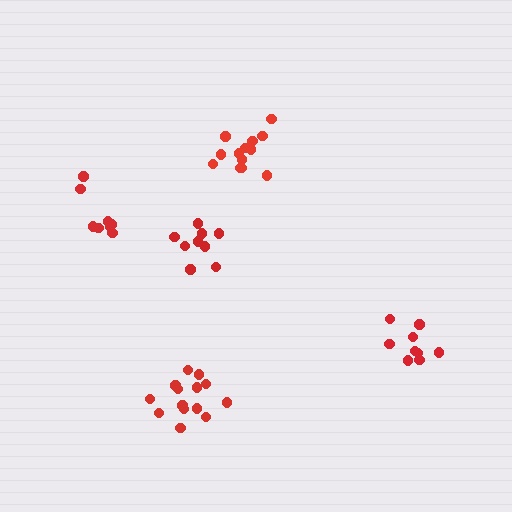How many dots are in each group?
Group 1: 14 dots, Group 2: 9 dots, Group 3: 13 dots, Group 4: 9 dots, Group 5: 8 dots (53 total).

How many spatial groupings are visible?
There are 5 spatial groupings.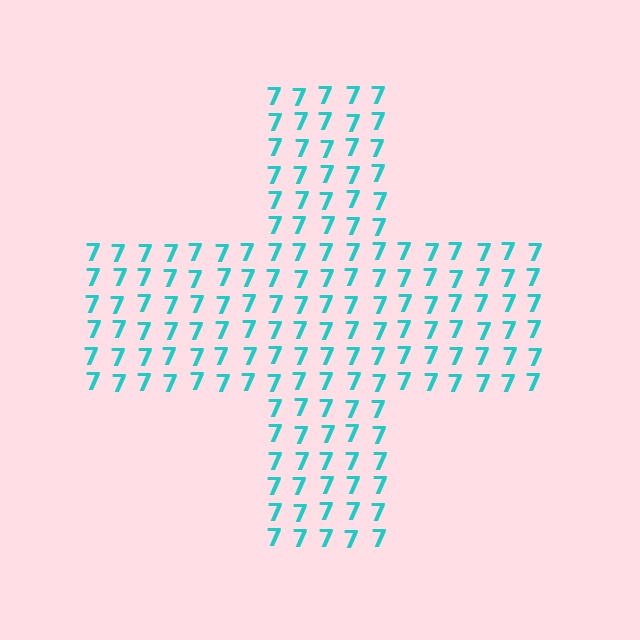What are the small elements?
The small elements are digit 7's.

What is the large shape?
The large shape is a cross.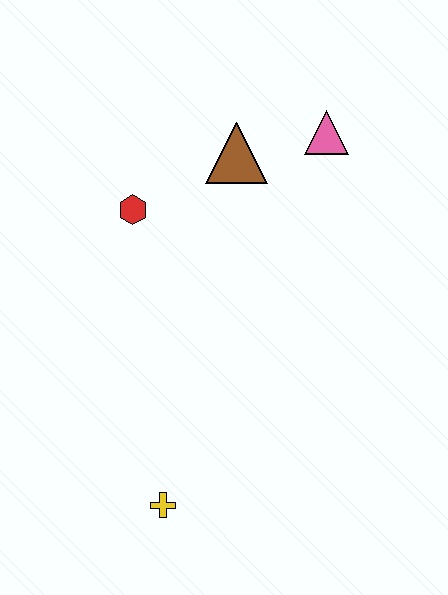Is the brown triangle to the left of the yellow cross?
No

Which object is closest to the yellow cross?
The red hexagon is closest to the yellow cross.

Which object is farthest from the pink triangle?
The yellow cross is farthest from the pink triangle.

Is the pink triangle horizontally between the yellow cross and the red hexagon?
No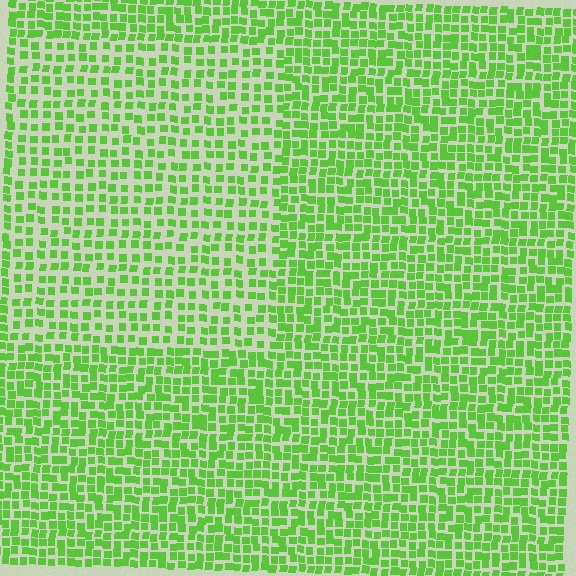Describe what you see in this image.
The image contains small lime elements arranged at two different densities. A rectangle-shaped region is visible where the elements are less densely packed than the surrounding area.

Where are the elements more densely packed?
The elements are more densely packed outside the rectangle boundary.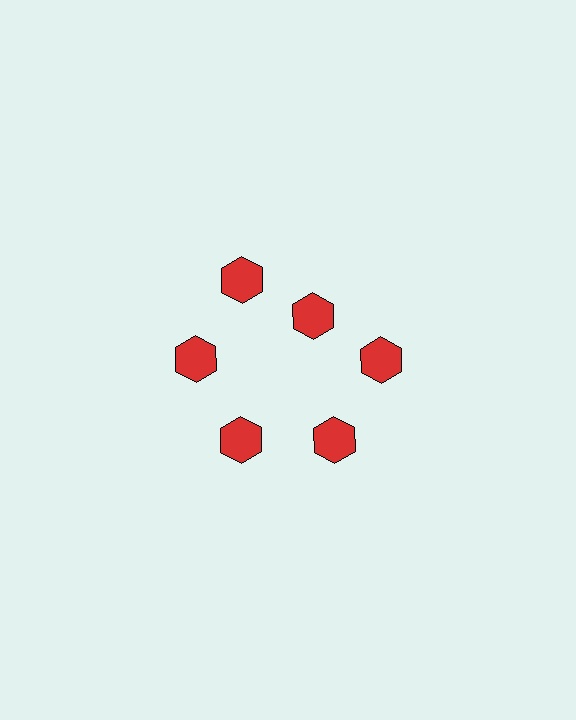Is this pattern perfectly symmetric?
No. The 6 red hexagons are arranged in a ring, but one element near the 1 o'clock position is pulled inward toward the center, breaking the 6-fold rotational symmetry.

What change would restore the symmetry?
The symmetry would be restored by moving it outward, back onto the ring so that all 6 hexagons sit at equal angles and equal distance from the center.